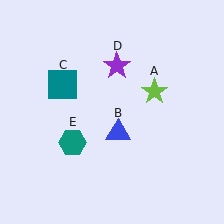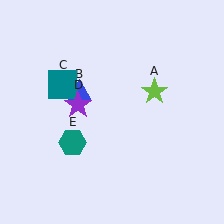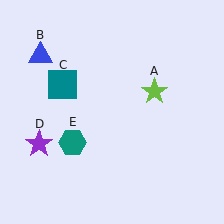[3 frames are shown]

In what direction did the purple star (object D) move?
The purple star (object D) moved down and to the left.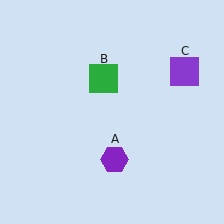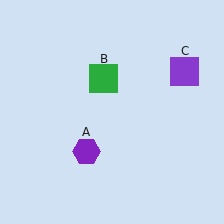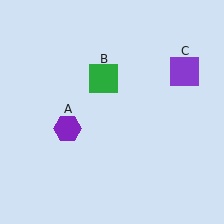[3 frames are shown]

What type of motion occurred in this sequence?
The purple hexagon (object A) rotated clockwise around the center of the scene.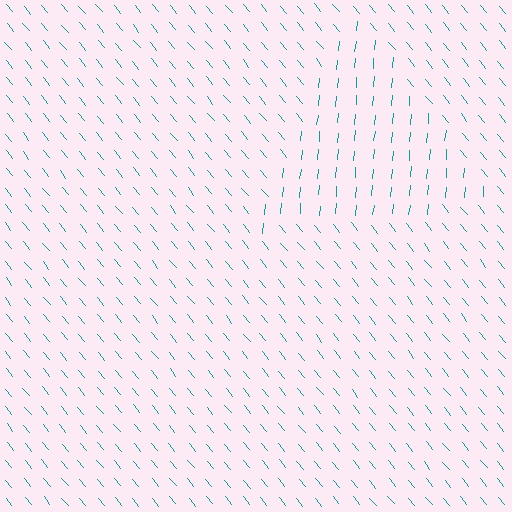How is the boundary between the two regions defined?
The boundary is defined purely by a change in line orientation (approximately 45 degrees difference). All lines are the same color and thickness.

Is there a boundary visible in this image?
Yes, there is a texture boundary formed by a change in line orientation.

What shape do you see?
I see a triangle.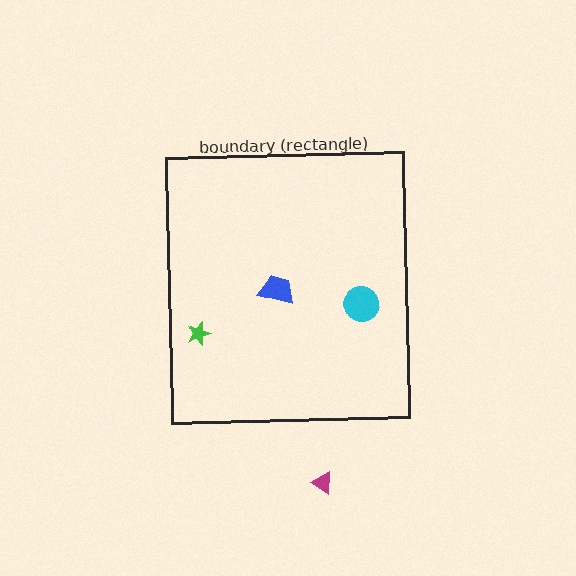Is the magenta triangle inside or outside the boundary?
Outside.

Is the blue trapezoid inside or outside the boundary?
Inside.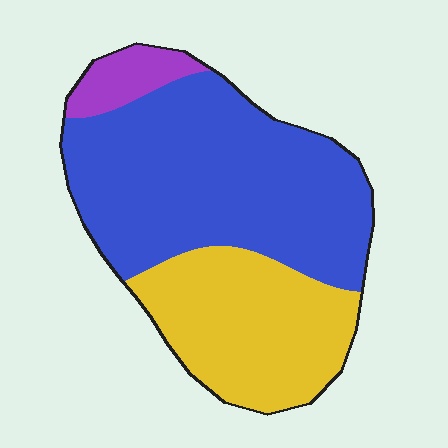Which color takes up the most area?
Blue, at roughly 60%.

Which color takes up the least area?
Purple, at roughly 5%.